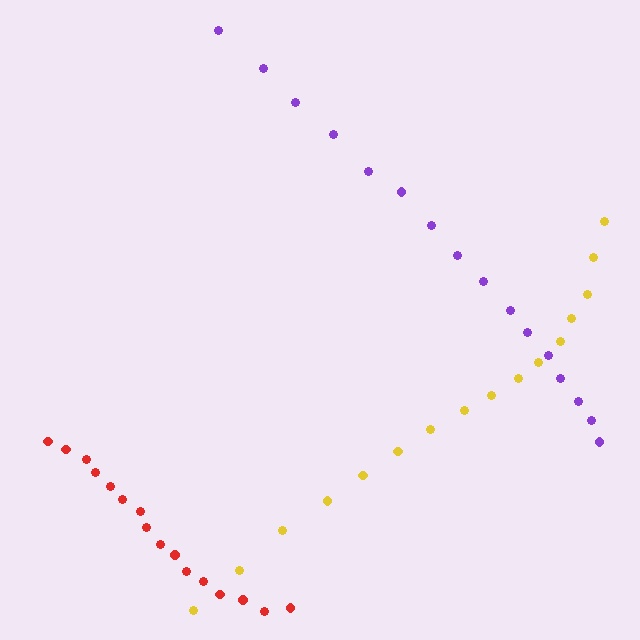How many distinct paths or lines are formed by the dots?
There are 3 distinct paths.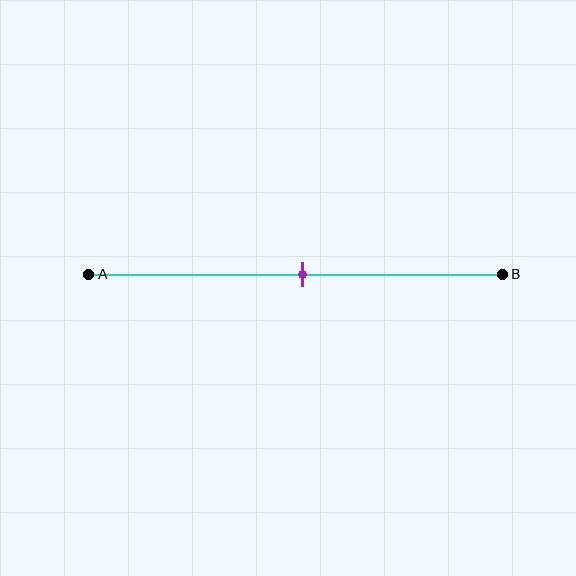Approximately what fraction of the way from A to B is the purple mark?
The purple mark is approximately 50% of the way from A to B.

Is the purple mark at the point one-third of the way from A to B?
No, the mark is at about 50% from A, not at the 33% one-third point.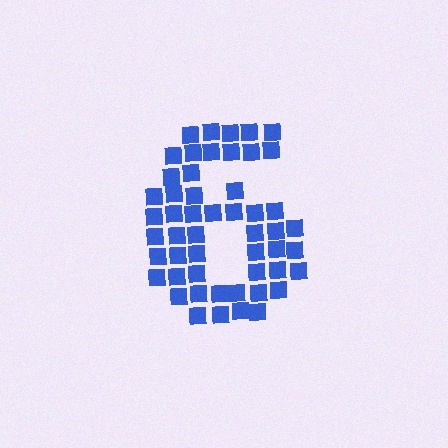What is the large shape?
The large shape is the digit 6.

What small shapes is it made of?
It is made of small squares.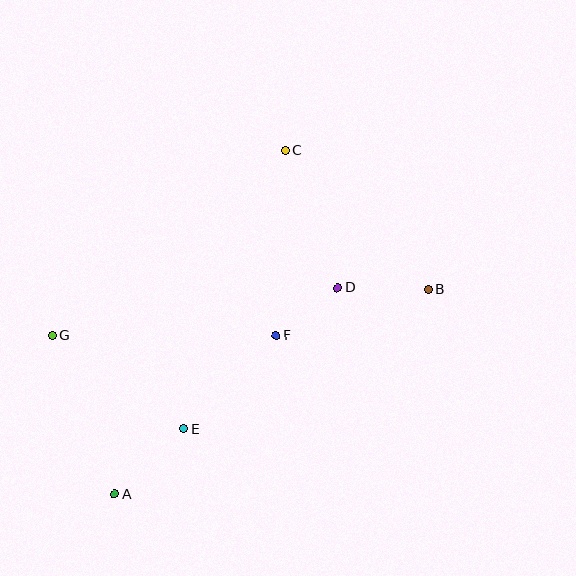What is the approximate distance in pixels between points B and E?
The distance between B and E is approximately 282 pixels.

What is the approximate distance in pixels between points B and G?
The distance between B and G is approximately 379 pixels.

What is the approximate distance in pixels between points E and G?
The distance between E and G is approximately 161 pixels.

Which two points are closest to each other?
Points D and F are closest to each other.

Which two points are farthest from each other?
Points A and C are farthest from each other.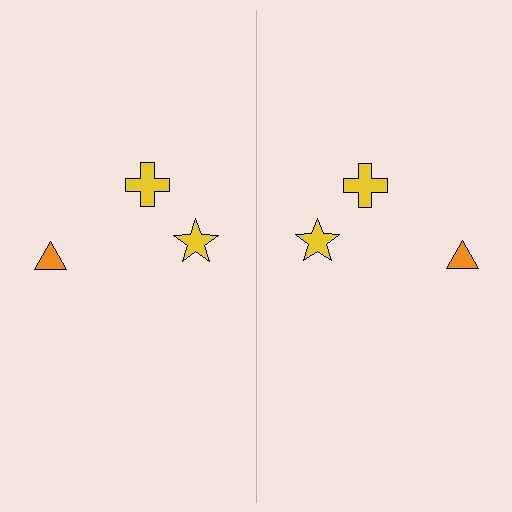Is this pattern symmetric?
Yes, this pattern has bilateral (reflection) symmetry.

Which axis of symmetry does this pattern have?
The pattern has a vertical axis of symmetry running through the center of the image.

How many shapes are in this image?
There are 6 shapes in this image.